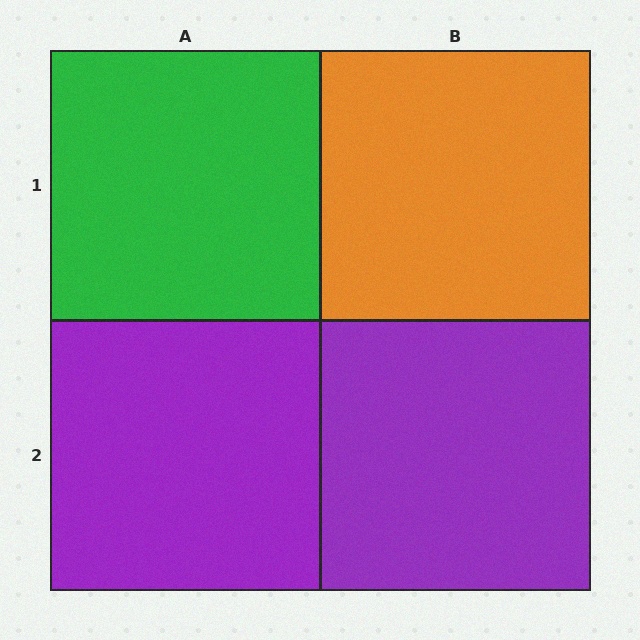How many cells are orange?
1 cell is orange.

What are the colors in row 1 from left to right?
Green, orange.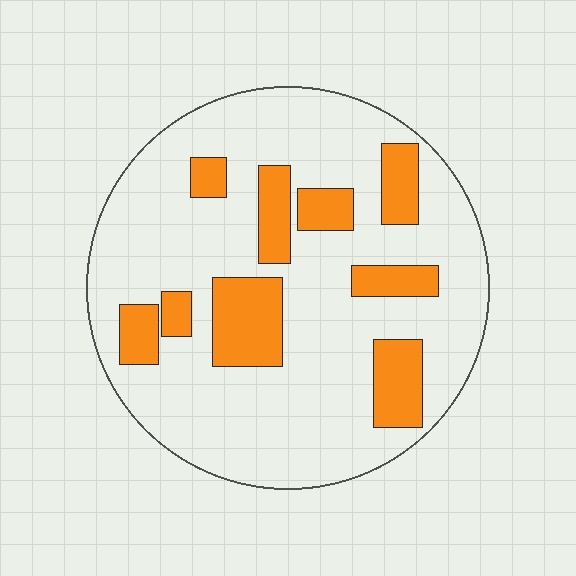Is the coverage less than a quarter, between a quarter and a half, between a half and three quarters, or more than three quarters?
Less than a quarter.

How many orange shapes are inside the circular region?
9.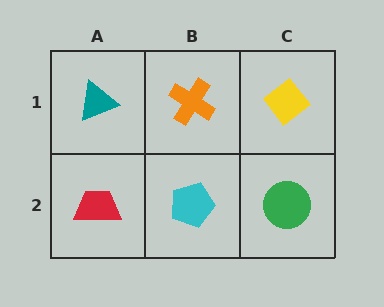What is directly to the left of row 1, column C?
An orange cross.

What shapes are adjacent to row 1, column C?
A green circle (row 2, column C), an orange cross (row 1, column B).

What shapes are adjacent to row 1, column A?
A red trapezoid (row 2, column A), an orange cross (row 1, column B).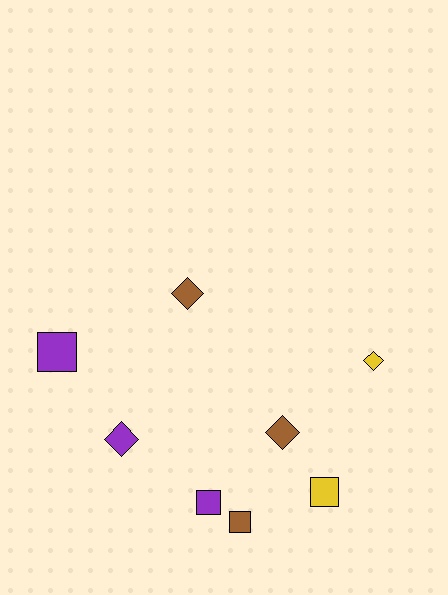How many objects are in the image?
There are 8 objects.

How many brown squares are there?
There is 1 brown square.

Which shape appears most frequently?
Diamond, with 4 objects.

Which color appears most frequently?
Purple, with 3 objects.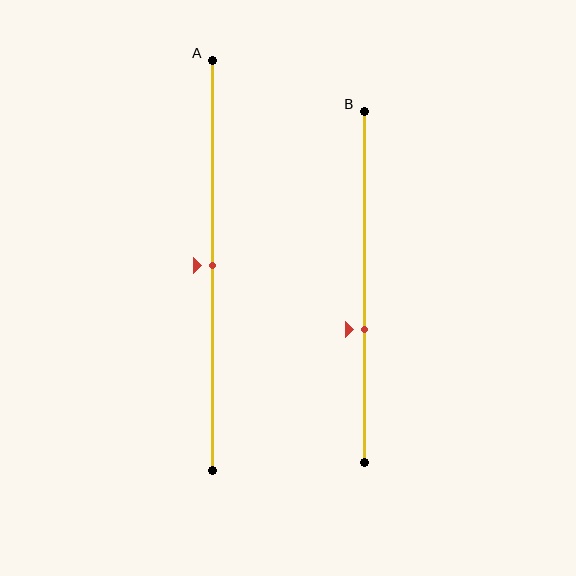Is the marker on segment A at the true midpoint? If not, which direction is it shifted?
Yes, the marker on segment A is at the true midpoint.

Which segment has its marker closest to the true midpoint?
Segment A has its marker closest to the true midpoint.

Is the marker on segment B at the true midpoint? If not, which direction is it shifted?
No, the marker on segment B is shifted downward by about 12% of the segment length.